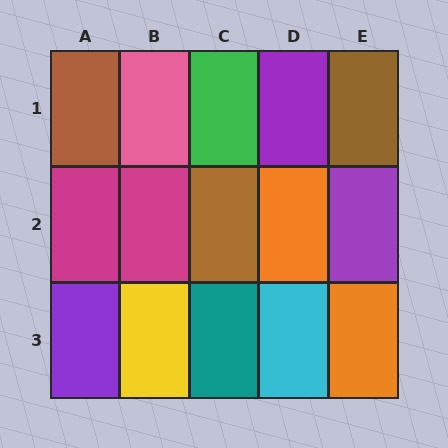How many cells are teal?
1 cell is teal.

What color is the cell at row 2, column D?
Orange.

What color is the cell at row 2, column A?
Magenta.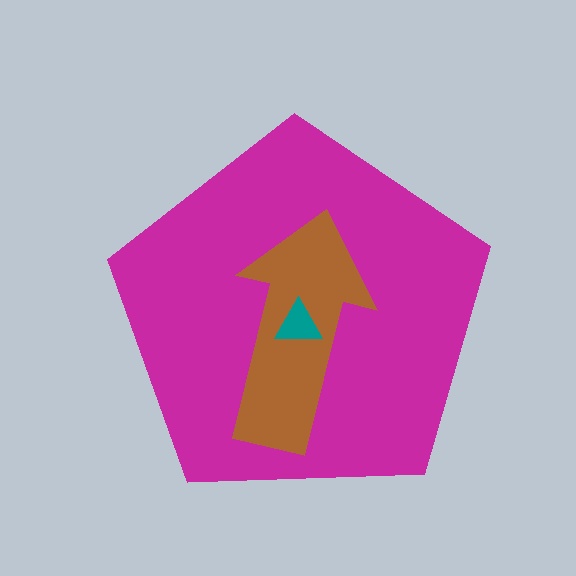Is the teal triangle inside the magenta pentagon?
Yes.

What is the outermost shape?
The magenta pentagon.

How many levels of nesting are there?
3.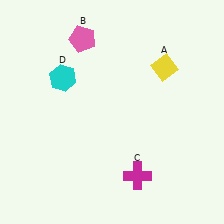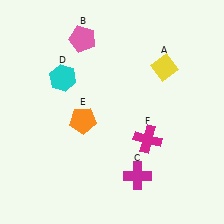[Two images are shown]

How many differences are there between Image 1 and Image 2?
There are 2 differences between the two images.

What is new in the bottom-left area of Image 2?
An orange pentagon (E) was added in the bottom-left area of Image 2.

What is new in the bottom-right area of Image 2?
A magenta cross (F) was added in the bottom-right area of Image 2.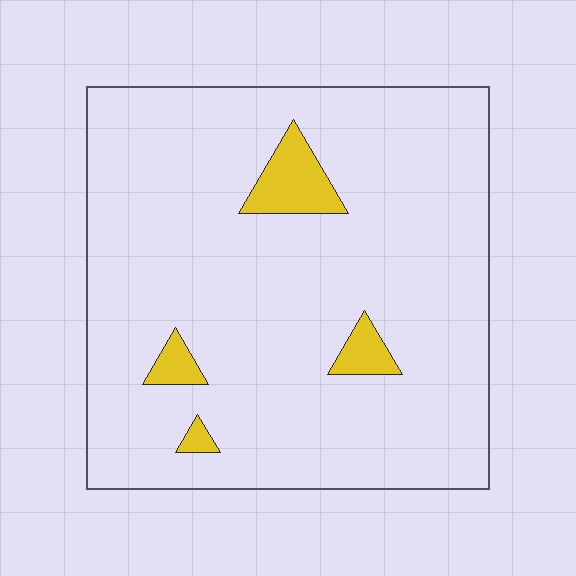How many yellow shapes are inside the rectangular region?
4.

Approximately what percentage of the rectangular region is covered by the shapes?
Approximately 5%.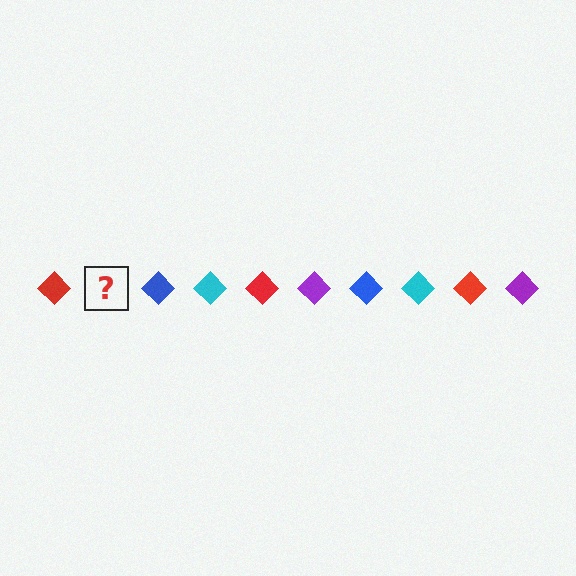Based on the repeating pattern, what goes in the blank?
The blank should be a purple diamond.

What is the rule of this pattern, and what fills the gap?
The rule is that the pattern cycles through red, purple, blue, cyan diamonds. The gap should be filled with a purple diamond.